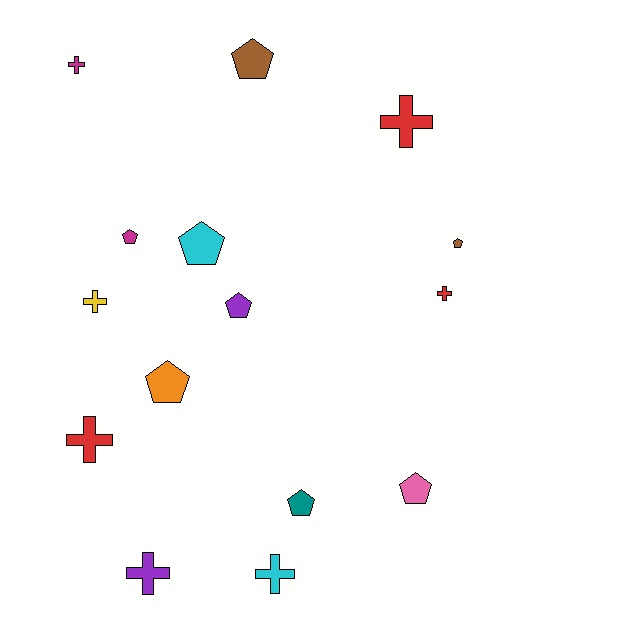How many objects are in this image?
There are 15 objects.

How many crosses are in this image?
There are 7 crosses.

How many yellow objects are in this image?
There is 1 yellow object.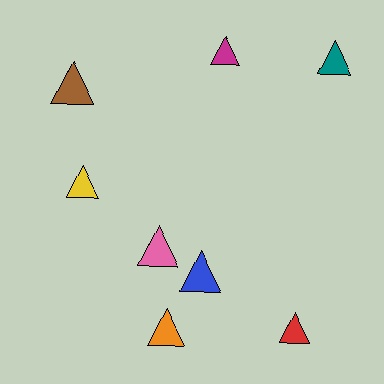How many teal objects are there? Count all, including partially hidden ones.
There is 1 teal object.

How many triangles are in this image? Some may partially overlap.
There are 8 triangles.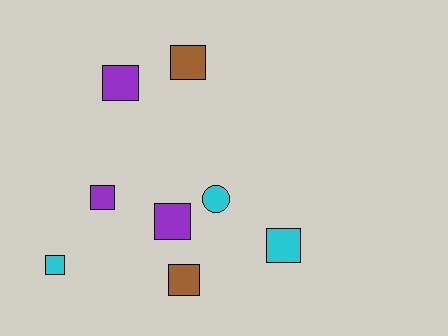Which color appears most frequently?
Purple, with 3 objects.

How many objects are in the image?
There are 8 objects.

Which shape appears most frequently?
Square, with 7 objects.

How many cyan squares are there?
There are 2 cyan squares.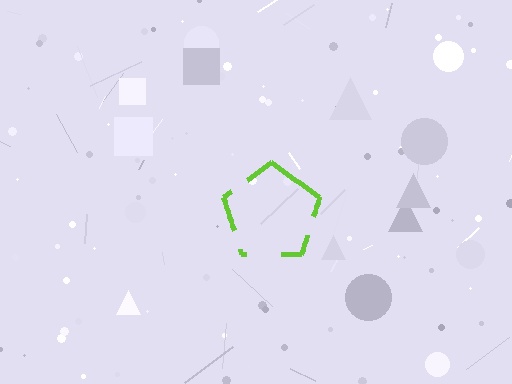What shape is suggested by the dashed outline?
The dashed outline suggests a pentagon.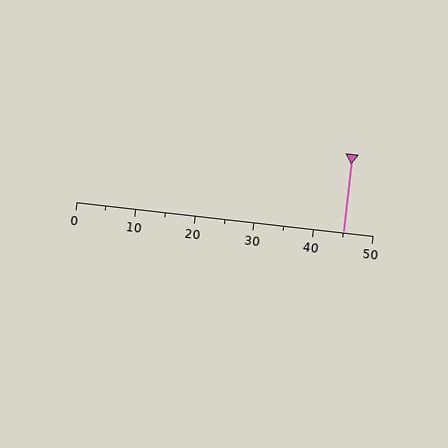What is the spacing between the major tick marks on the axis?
The major ticks are spaced 10 apart.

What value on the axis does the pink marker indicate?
The marker indicates approximately 45.